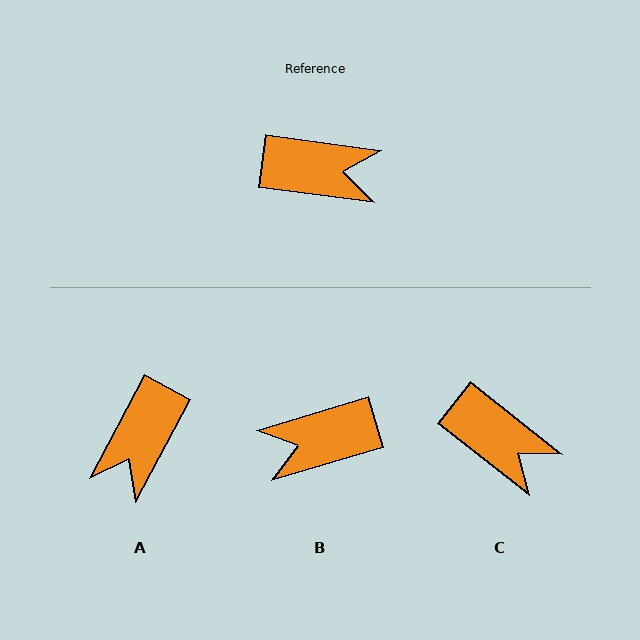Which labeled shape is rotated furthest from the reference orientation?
B, about 156 degrees away.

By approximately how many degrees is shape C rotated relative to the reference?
Approximately 31 degrees clockwise.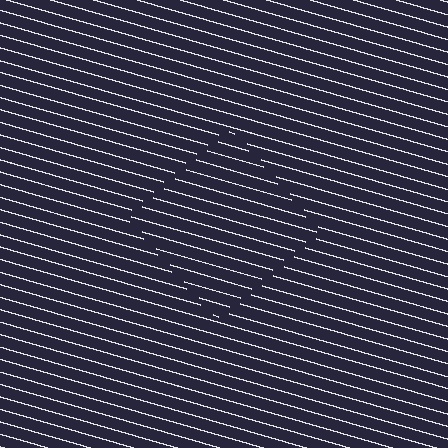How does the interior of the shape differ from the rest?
The interior of the shape contains the same grating, shifted by half a period — the contour is defined by the phase discontinuity where line-ends from the inner and outer gratings abut.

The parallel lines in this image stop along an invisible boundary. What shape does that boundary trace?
An illusory square. The interior of the shape contains the same grating, shifted by half a period — the contour is defined by the phase discontinuity where line-ends from the inner and outer gratings abut.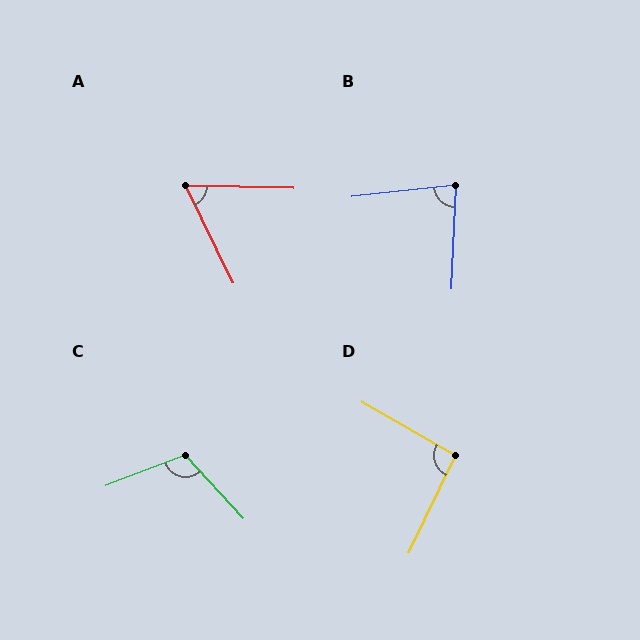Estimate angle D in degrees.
Approximately 94 degrees.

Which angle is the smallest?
A, at approximately 63 degrees.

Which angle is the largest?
C, at approximately 112 degrees.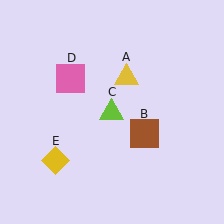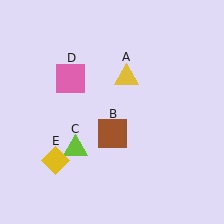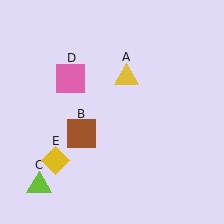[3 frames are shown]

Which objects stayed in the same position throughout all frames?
Yellow triangle (object A) and pink square (object D) and yellow diamond (object E) remained stationary.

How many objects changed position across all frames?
2 objects changed position: brown square (object B), lime triangle (object C).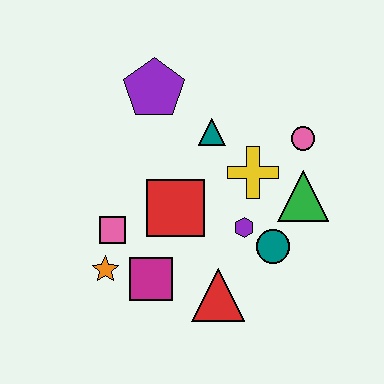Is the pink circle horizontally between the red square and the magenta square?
No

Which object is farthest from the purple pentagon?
The red triangle is farthest from the purple pentagon.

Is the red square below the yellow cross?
Yes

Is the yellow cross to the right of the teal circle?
No